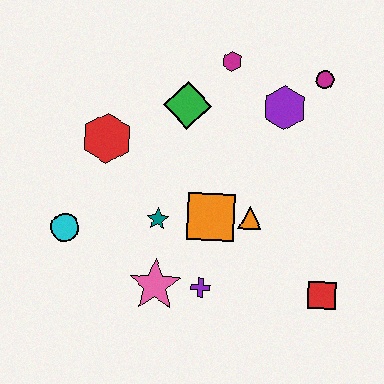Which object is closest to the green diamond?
The magenta hexagon is closest to the green diamond.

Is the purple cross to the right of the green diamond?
Yes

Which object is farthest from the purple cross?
The magenta circle is farthest from the purple cross.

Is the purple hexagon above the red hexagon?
Yes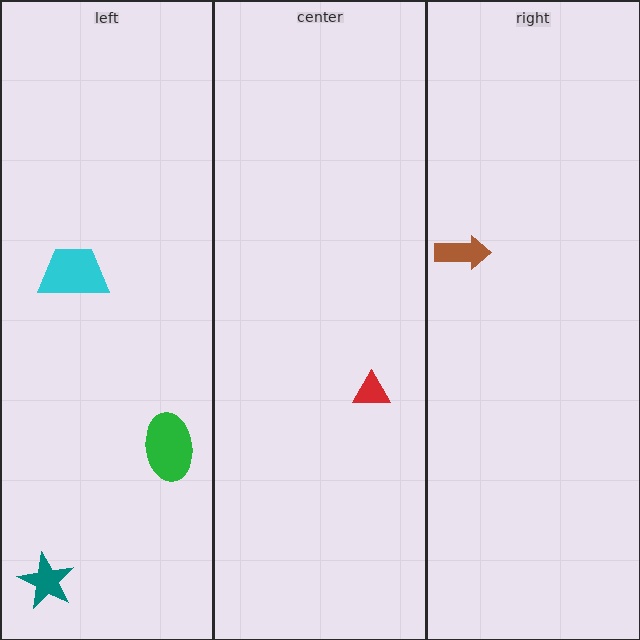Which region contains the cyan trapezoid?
The left region.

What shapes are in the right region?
The brown arrow.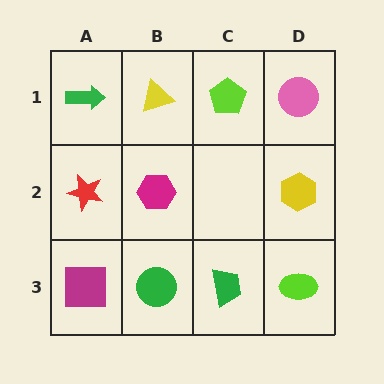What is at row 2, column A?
A red star.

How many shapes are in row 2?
3 shapes.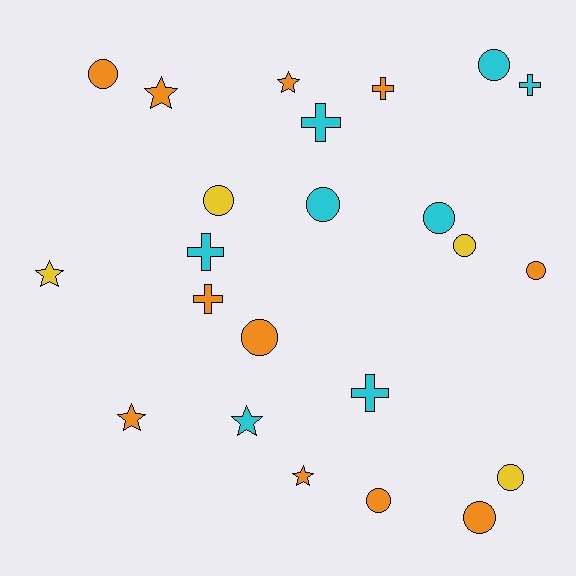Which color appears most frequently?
Orange, with 11 objects.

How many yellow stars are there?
There is 1 yellow star.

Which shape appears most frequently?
Circle, with 11 objects.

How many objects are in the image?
There are 23 objects.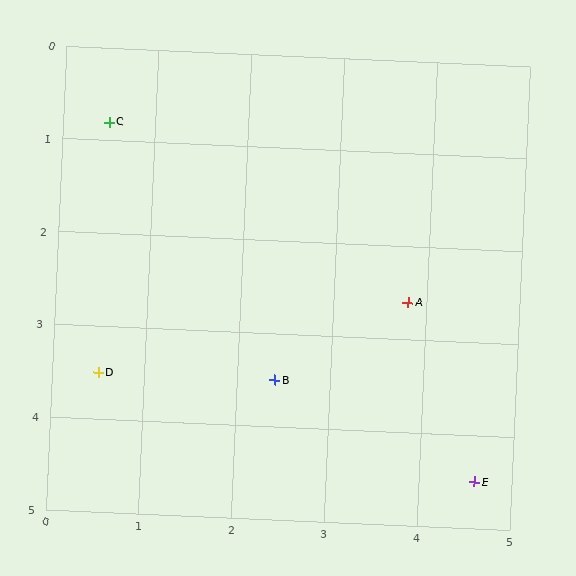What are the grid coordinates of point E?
Point E is at approximately (4.6, 4.5).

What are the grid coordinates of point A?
Point A is at approximately (3.8, 2.6).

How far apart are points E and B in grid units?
Points E and B are about 2.4 grid units apart.